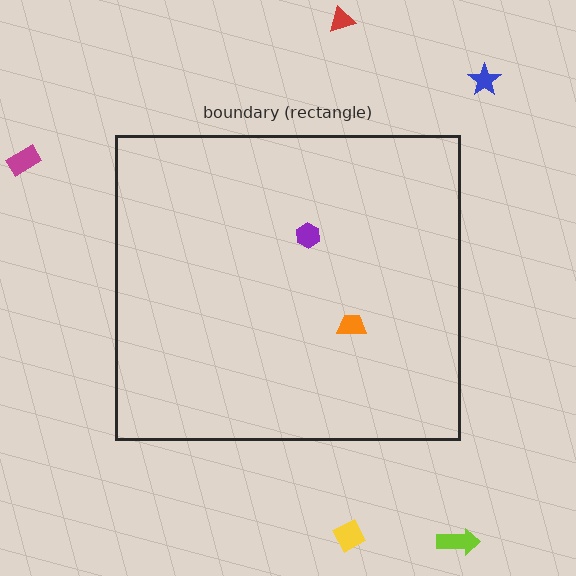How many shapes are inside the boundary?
2 inside, 5 outside.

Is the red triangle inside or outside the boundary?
Outside.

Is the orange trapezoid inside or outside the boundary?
Inside.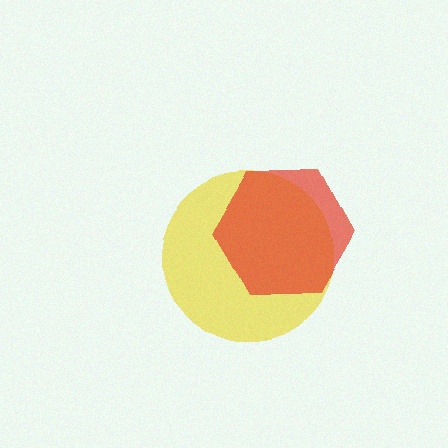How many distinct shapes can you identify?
There are 2 distinct shapes: a yellow circle, a red hexagon.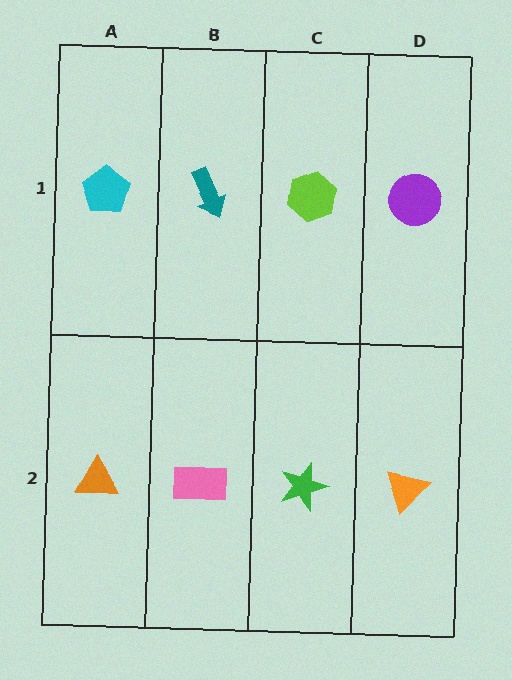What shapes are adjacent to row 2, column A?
A cyan pentagon (row 1, column A), a pink rectangle (row 2, column B).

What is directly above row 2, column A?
A cyan pentagon.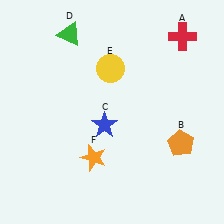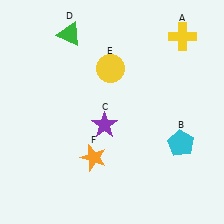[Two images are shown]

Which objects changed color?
A changed from red to yellow. B changed from orange to cyan. C changed from blue to purple.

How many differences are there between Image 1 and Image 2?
There are 3 differences between the two images.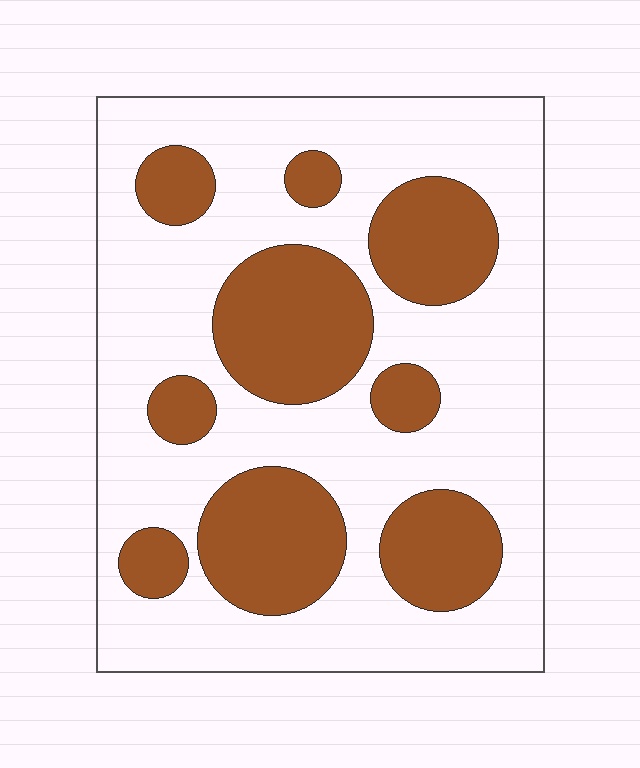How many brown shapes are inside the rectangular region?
9.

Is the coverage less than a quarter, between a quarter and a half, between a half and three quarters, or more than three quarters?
Between a quarter and a half.